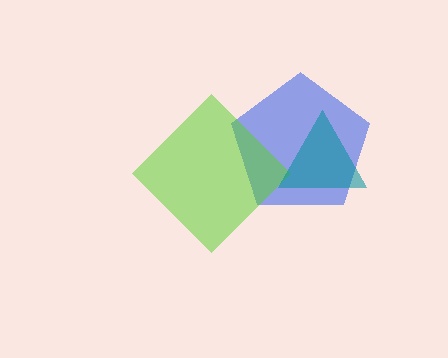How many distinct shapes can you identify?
There are 3 distinct shapes: a blue pentagon, a lime diamond, a teal triangle.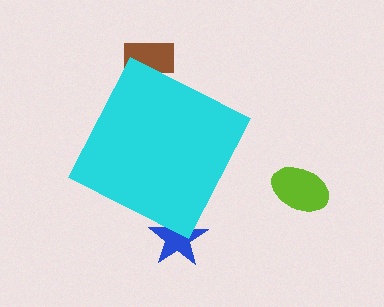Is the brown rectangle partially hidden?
Yes, the brown rectangle is partially hidden behind the cyan diamond.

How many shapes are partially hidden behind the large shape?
2 shapes are partially hidden.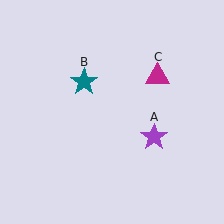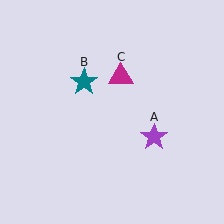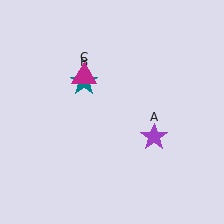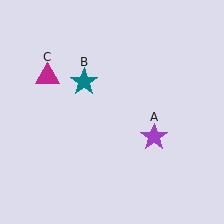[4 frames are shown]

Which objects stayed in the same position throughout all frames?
Purple star (object A) and teal star (object B) remained stationary.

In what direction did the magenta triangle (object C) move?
The magenta triangle (object C) moved left.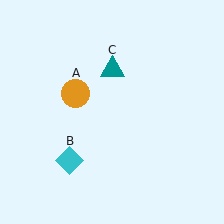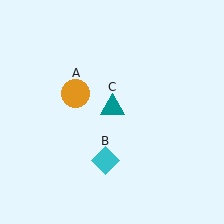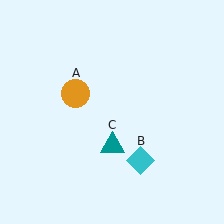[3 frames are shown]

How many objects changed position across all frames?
2 objects changed position: cyan diamond (object B), teal triangle (object C).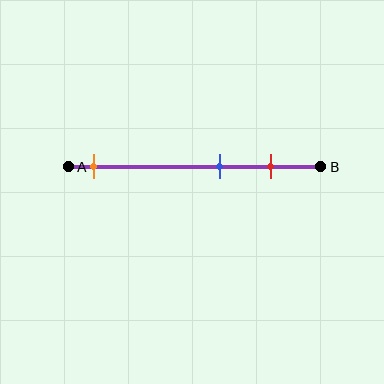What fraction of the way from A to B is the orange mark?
The orange mark is approximately 10% (0.1) of the way from A to B.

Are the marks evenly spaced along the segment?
No, the marks are not evenly spaced.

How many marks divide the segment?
There are 3 marks dividing the segment.